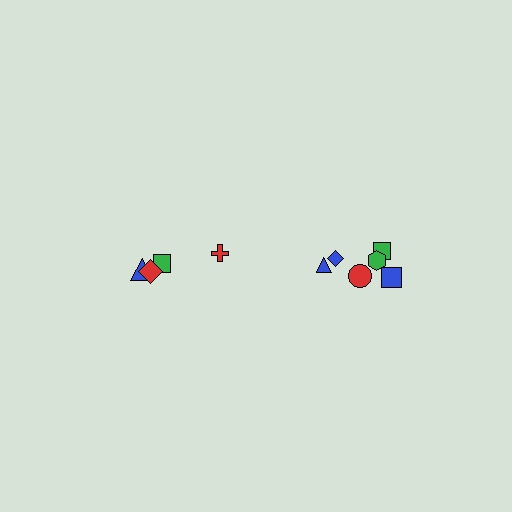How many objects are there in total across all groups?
There are 10 objects.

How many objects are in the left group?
There are 4 objects.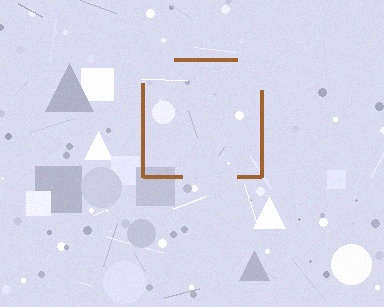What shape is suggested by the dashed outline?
The dashed outline suggests a square.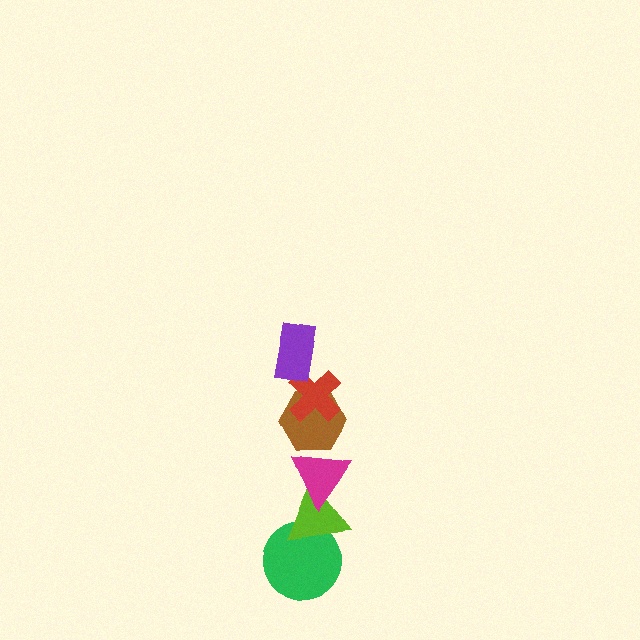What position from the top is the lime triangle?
The lime triangle is 5th from the top.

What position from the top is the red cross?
The red cross is 2nd from the top.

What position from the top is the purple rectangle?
The purple rectangle is 1st from the top.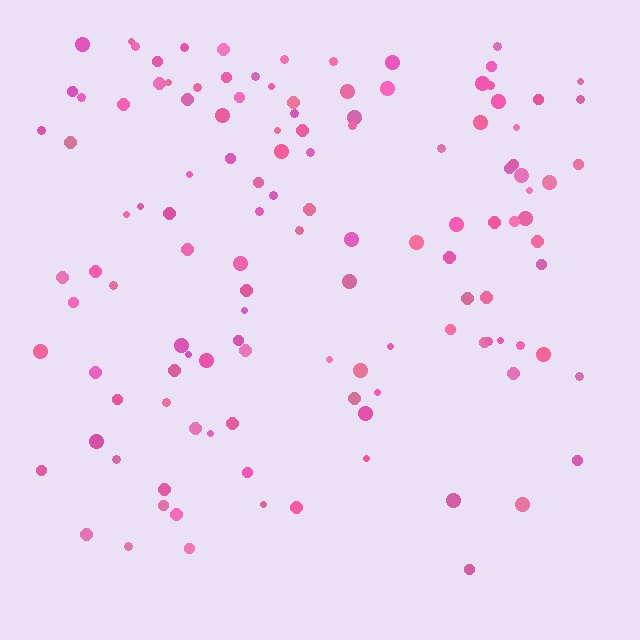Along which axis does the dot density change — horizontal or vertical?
Vertical.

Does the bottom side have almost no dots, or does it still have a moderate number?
Still a moderate number, just noticeably fewer than the top.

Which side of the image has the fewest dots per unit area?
The bottom.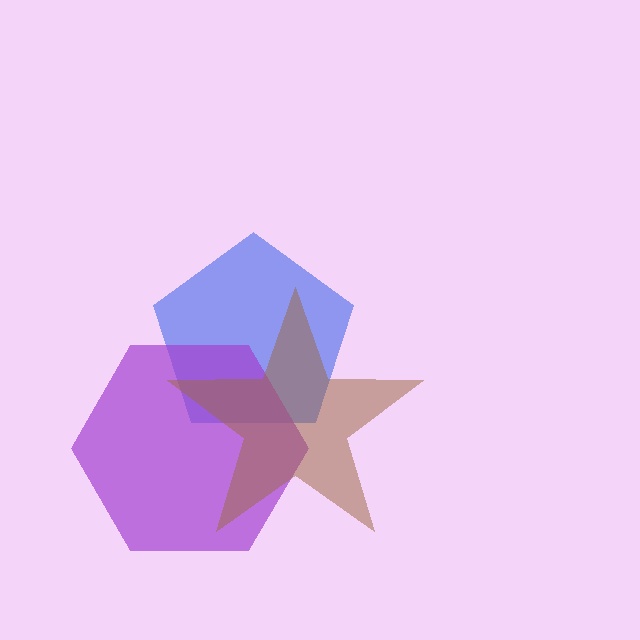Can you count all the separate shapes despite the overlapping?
Yes, there are 3 separate shapes.